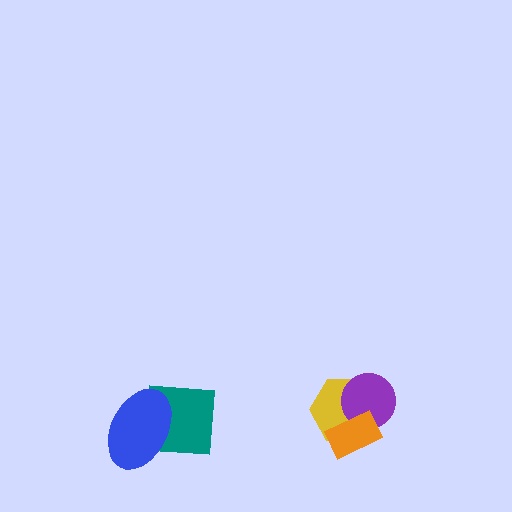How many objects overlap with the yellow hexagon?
2 objects overlap with the yellow hexagon.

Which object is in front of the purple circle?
The orange rectangle is in front of the purple circle.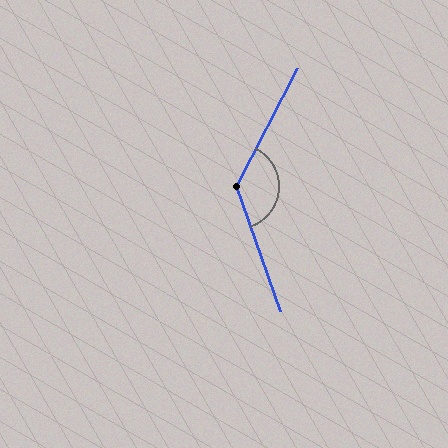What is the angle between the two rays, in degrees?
Approximately 134 degrees.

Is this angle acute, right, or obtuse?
It is obtuse.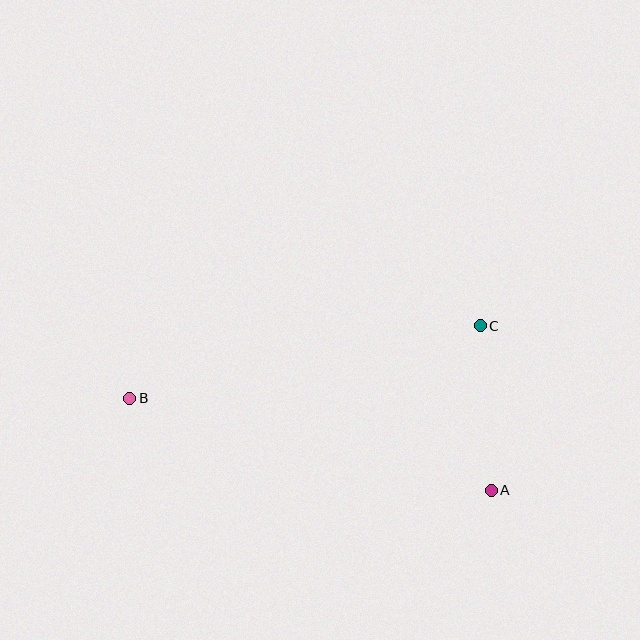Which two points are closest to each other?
Points A and C are closest to each other.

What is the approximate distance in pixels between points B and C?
The distance between B and C is approximately 358 pixels.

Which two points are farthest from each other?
Points A and B are farthest from each other.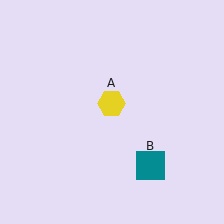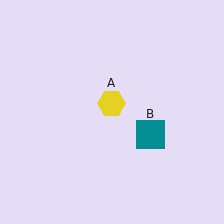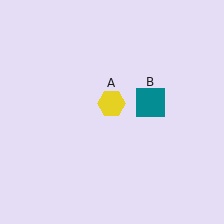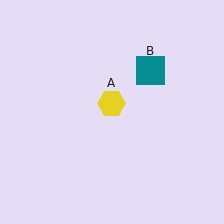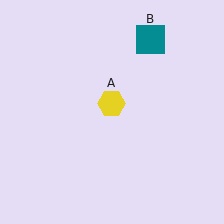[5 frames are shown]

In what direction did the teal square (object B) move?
The teal square (object B) moved up.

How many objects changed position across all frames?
1 object changed position: teal square (object B).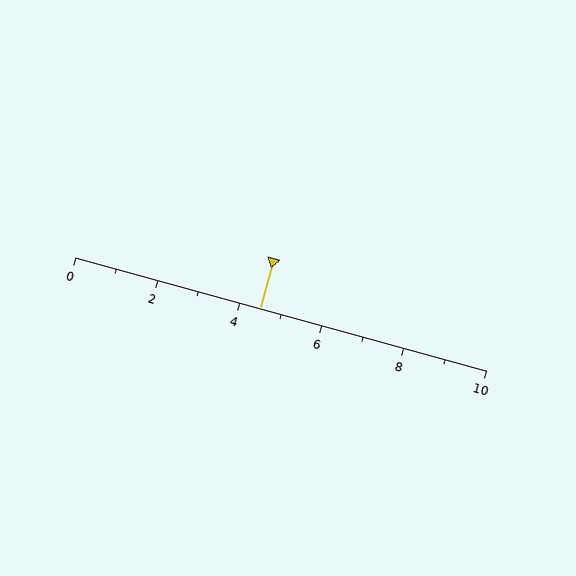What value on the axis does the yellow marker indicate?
The marker indicates approximately 4.5.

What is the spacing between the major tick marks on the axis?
The major ticks are spaced 2 apart.